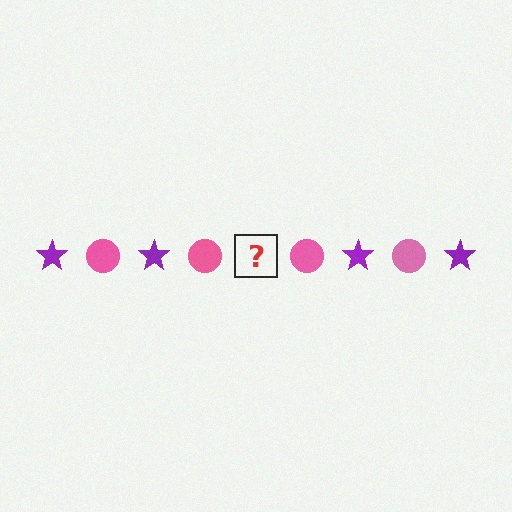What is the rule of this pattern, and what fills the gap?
The rule is that the pattern alternates between purple star and pink circle. The gap should be filled with a purple star.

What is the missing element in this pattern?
The missing element is a purple star.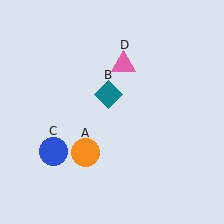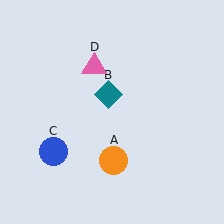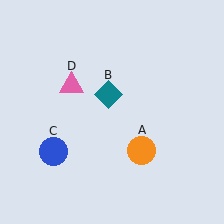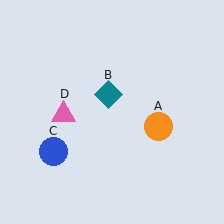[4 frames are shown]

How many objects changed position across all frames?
2 objects changed position: orange circle (object A), pink triangle (object D).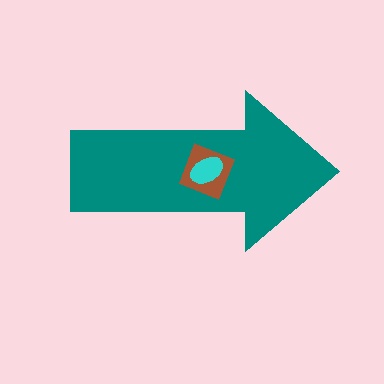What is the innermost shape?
The cyan ellipse.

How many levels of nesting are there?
3.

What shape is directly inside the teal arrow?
The brown diamond.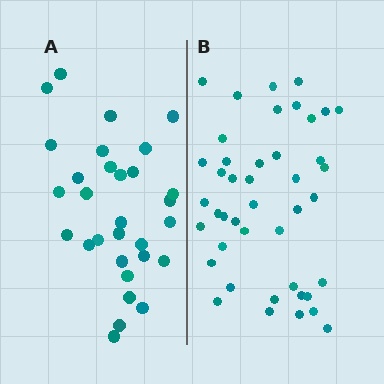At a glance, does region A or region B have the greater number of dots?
Region B (the right region) has more dots.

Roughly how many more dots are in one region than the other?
Region B has approximately 15 more dots than region A.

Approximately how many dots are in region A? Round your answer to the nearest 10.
About 30 dots.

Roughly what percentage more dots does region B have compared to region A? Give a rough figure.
About 45% more.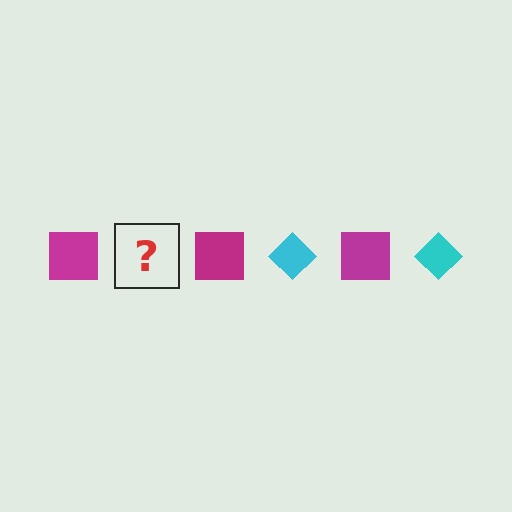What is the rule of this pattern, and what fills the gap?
The rule is that the pattern alternates between magenta square and cyan diamond. The gap should be filled with a cyan diamond.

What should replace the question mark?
The question mark should be replaced with a cyan diamond.